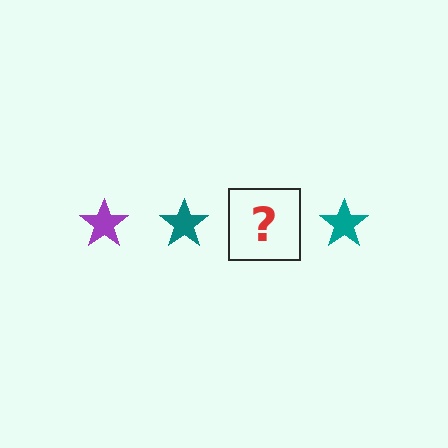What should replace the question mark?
The question mark should be replaced with a purple star.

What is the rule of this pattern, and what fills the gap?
The rule is that the pattern cycles through purple, teal stars. The gap should be filled with a purple star.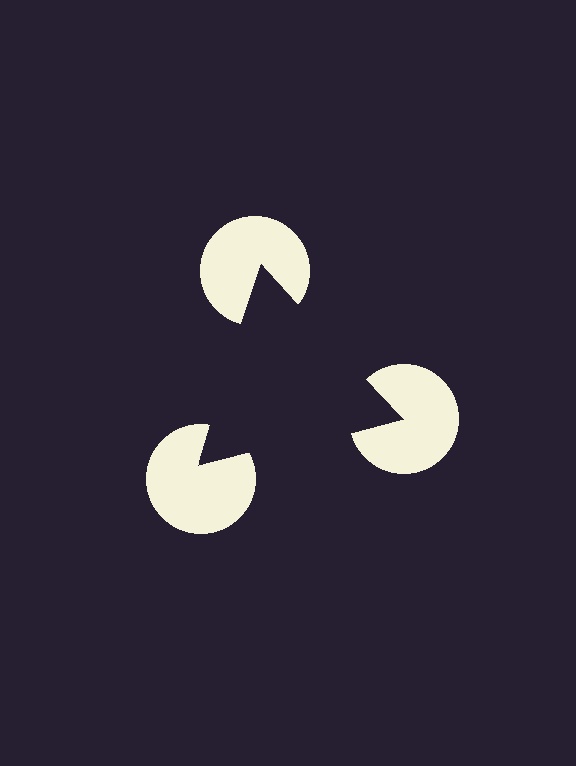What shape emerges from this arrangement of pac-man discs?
An illusory triangle — its edges are inferred from the aligned wedge cuts in the pac-man discs, not physically drawn.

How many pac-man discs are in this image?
There are 3 — one at each vertex of the illusory triangle.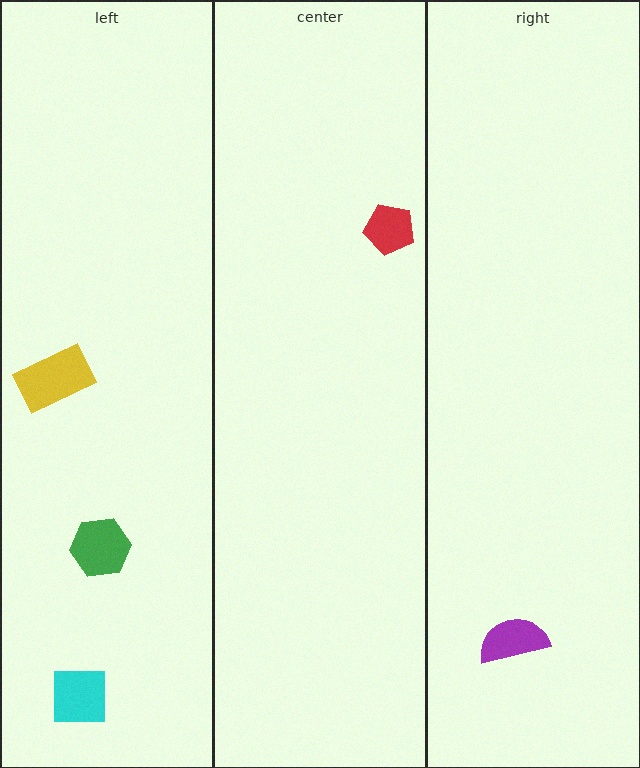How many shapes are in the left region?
3.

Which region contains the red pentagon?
The center region.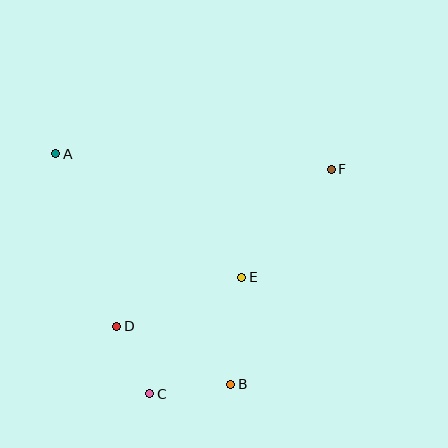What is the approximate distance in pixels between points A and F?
The distance between A and F is approximately 276 pixels.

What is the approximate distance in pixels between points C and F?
The distance between C and F is approximately 288 pixels.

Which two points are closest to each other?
Points C and D are closest to each other.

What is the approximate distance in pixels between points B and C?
The distance between B and C is approximately 81 pixels.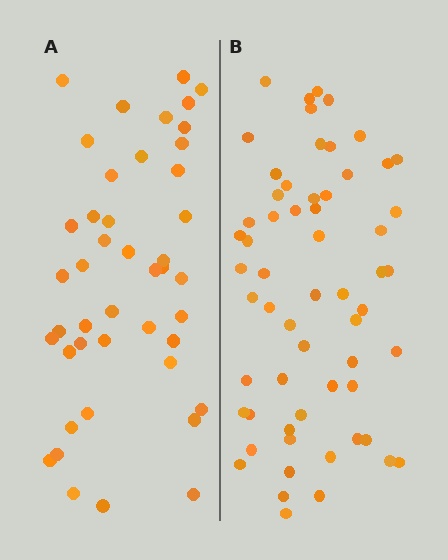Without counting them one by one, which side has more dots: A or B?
Region B (the right region) has more dots.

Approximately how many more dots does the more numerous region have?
Region B has approximately 15 more dots than region A.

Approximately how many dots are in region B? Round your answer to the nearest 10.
About 60 dots.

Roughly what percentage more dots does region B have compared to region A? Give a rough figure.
About 35% more.